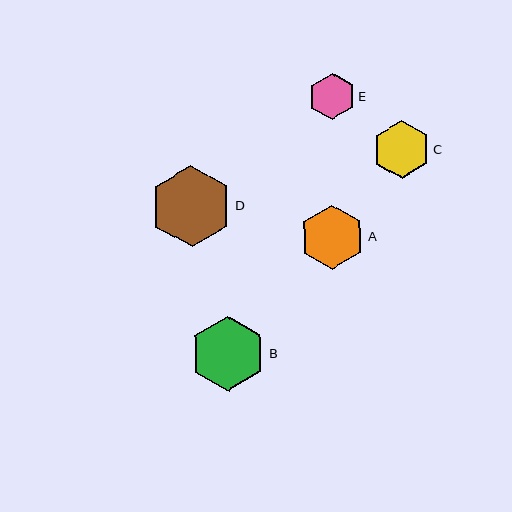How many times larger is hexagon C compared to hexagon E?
Hexagon C is approximately 1.2 times the size of hexagon E.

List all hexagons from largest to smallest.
From largest to smallest: D, B, A, C, E.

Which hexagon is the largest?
Hexagon D is the largest with a size of approximately 81 pixels.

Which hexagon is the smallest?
Hexagon E is the smallest with a size of approximately 46 pixels.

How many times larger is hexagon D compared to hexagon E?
Hexagon D is approximately 1.8 times the size of hexagon E.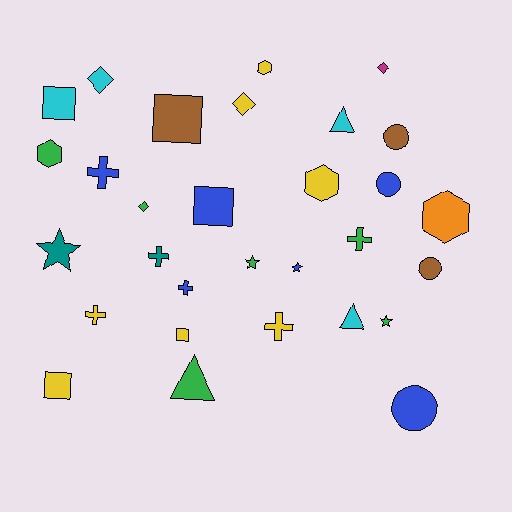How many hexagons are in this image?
There are 4 hexagons.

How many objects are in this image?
There are 30 objects.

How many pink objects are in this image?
There are no pink objects.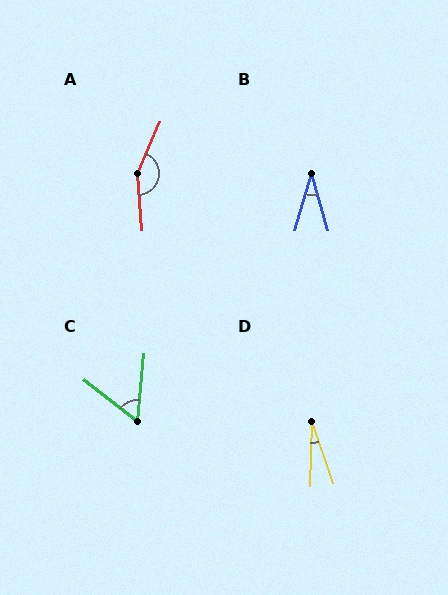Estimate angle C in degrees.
Approximately 57 degrees.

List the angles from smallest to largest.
D (20°), B (33°), C (57°), A (153°).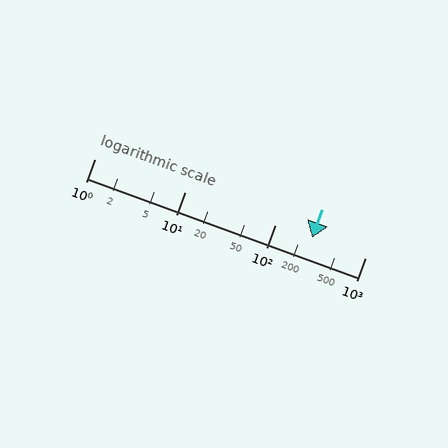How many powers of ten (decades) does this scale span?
The scale spans 3 decades, from 1 to 1000.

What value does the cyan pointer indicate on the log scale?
The pointer indicates approximately 260.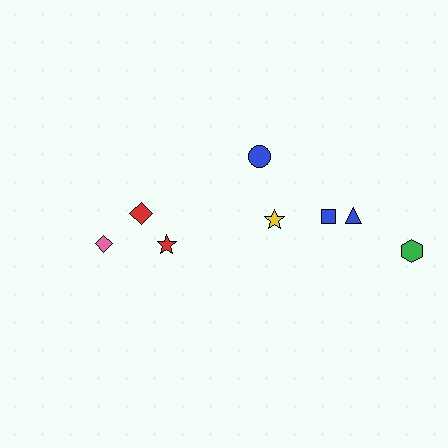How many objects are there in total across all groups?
There are 8 objects.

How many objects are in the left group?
There are 3 objects.